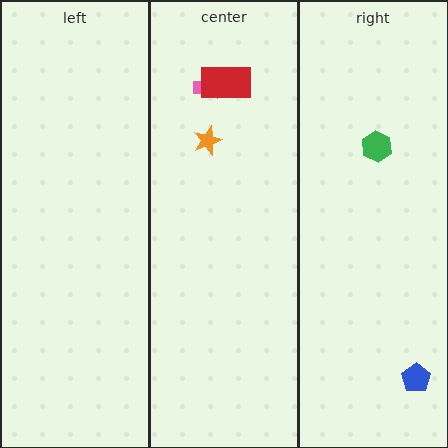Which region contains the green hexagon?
The right region.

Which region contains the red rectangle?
The center region.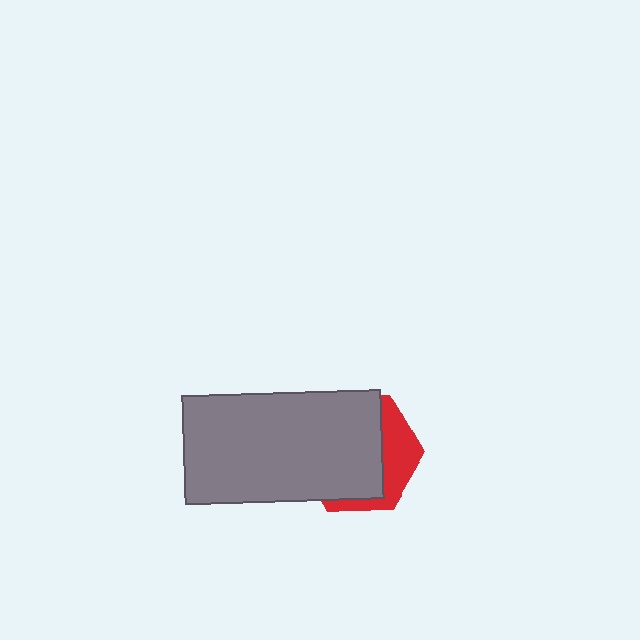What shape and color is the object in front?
The object in front is a gray rectangle.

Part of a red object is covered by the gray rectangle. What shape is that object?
It is a hexagon.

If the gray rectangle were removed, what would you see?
You would see the complete red hexagon.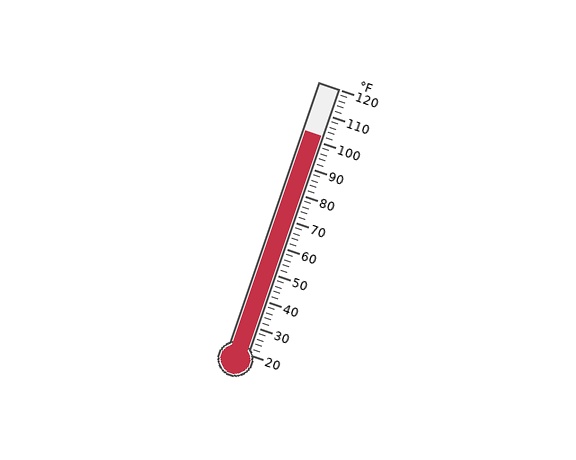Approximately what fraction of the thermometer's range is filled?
The thermometer is filled to approximately 80% of its range.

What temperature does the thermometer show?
The thermometer shows approximately 102°F.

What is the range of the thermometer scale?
The thermometer scale ranges from 20°F to 120°F.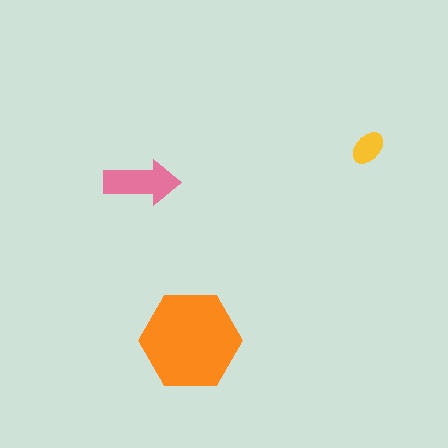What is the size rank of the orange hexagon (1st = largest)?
1st.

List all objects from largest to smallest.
The orange hexagon, the pink arrow, the yellow ellipse.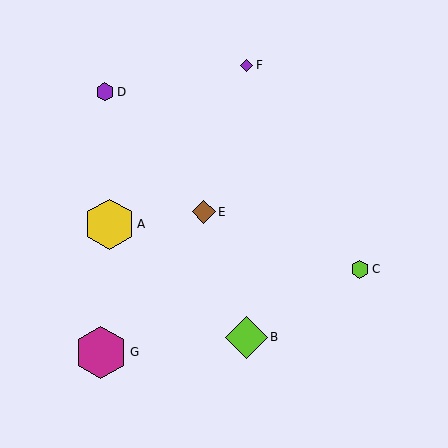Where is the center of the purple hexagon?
The center of the purple hexagon is at (105, 92).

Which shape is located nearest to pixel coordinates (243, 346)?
The lime diamond (labeled B) at (246, 337) is nearest to that location.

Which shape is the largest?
The magenta hexagon (labeled G) is the largest.